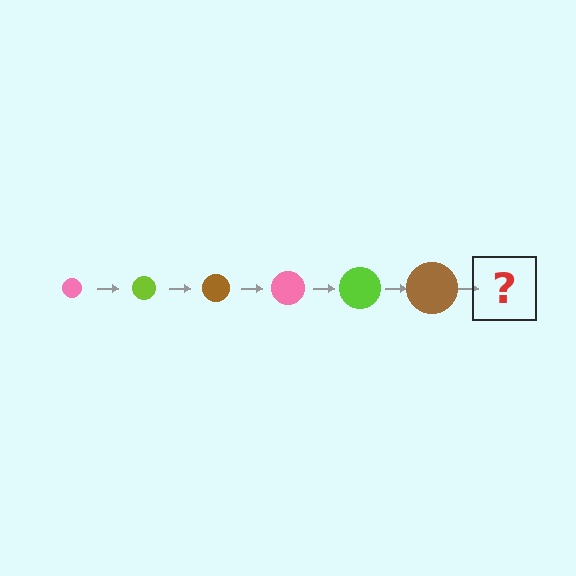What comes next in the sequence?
The next element should be a pink circle, larger than the previous one.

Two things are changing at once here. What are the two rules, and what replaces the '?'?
The two rules are that the circle grows larger each step and the color cycles through pink, lime, and brown. The '?' should be a pink circle, larger than the previous one.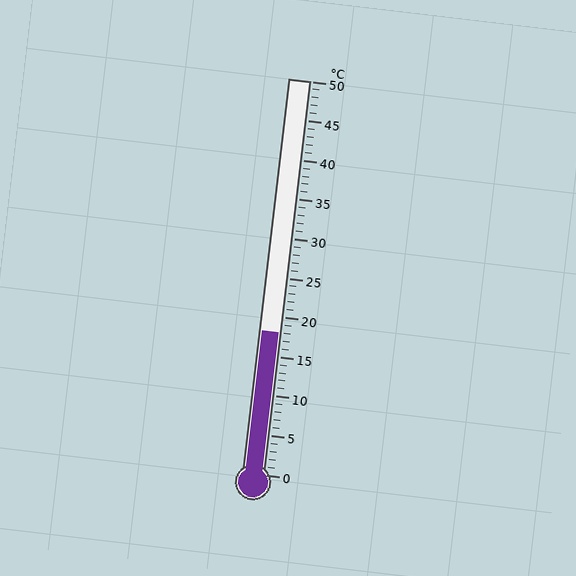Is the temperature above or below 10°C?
The temperature is above 10°C.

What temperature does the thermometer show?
The thermometer shows approximately 18°C.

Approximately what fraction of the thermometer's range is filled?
The thermometer is filled to approximately 35% of its range.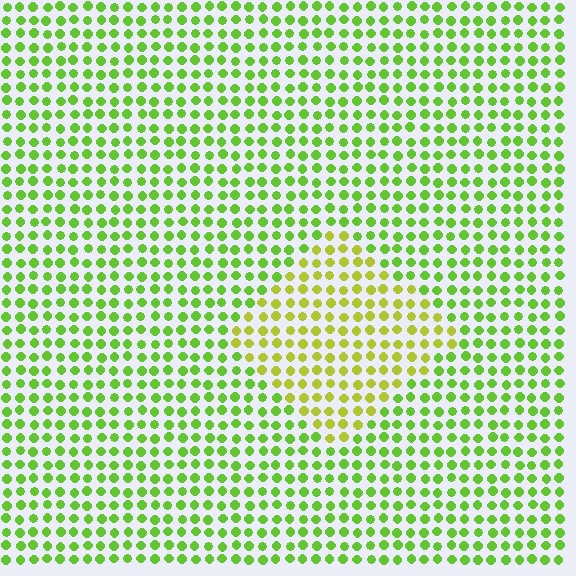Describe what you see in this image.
The image is filled with small lime elements in a uniform arrangement. A diamond-shaped region is visible where the elements are tinted to a slightly different hue, forming a subtle color boundary.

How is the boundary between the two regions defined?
The boundary is defined purely by a slight shift in hue (about 31 degrees). Spacing, size, and orientation are identical on both sides.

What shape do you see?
I see a diamond.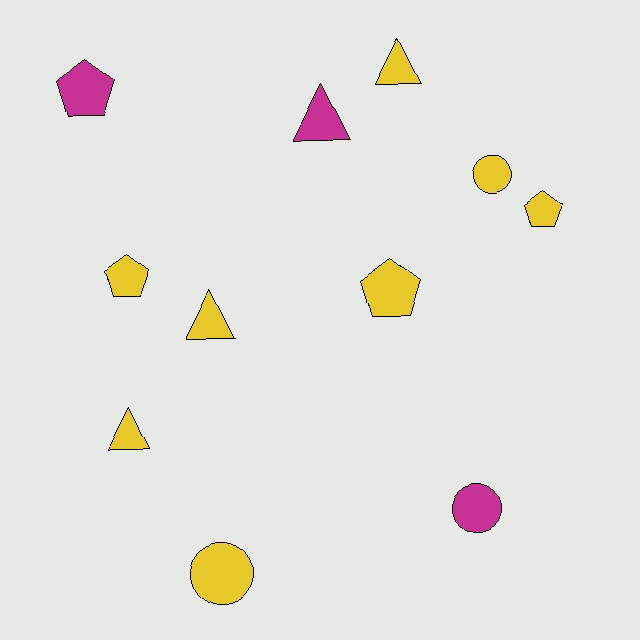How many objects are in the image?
There are 11 objects.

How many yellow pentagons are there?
There are 3 yellow pentagons.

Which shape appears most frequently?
Pentagon, with 4 objects.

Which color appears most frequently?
Yellow, with 8 objects.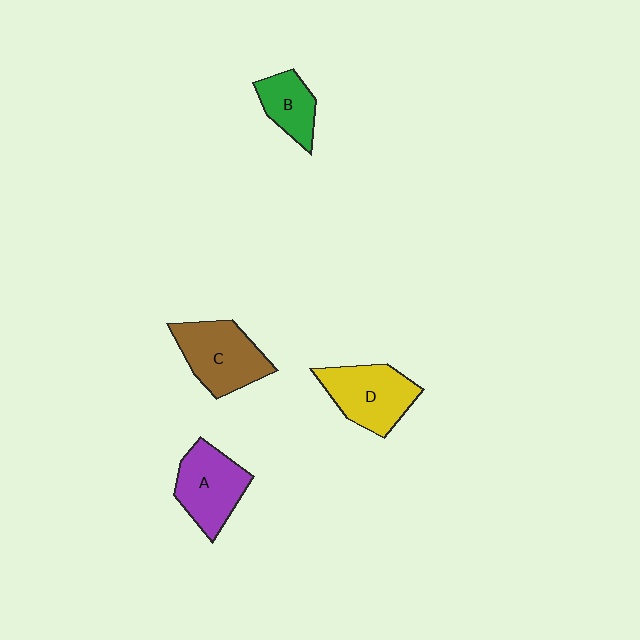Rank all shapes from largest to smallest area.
From largest to smallest: C (brown), D (yellow), A (purple), B (green).